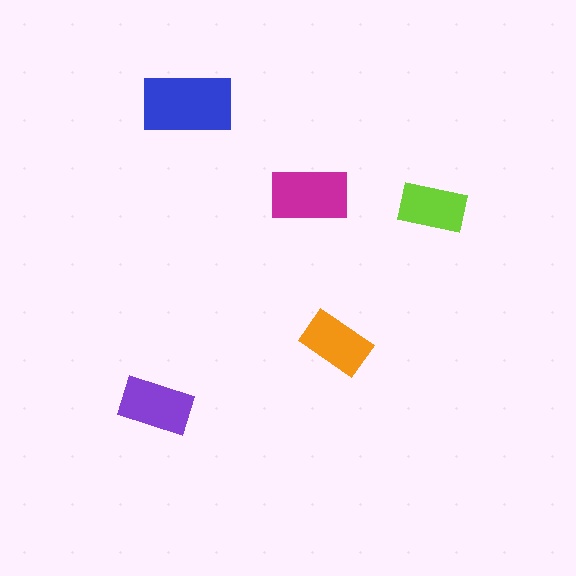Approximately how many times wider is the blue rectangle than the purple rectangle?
About 1.5 times wider.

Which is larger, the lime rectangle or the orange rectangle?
The orange one.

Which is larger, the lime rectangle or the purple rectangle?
The purple one.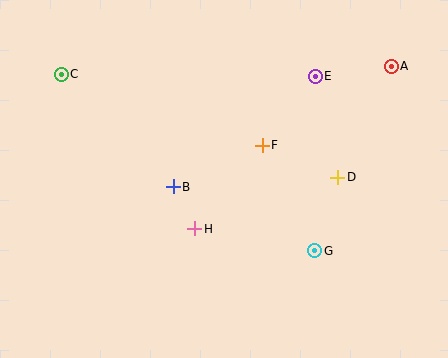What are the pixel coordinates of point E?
Point E is at (315, 76).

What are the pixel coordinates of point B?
Point B is at (173, 187).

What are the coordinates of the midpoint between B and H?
The midpoint between B and H is at (184, 208).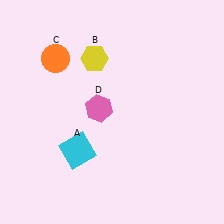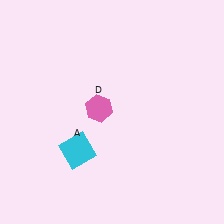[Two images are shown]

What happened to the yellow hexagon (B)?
The yellow hexagon (B) was removed in Image 2. It was in the top-left area of Image 1.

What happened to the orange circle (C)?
The orange circle (C) was removed in Image 2. It was in the top-left area of Image 1.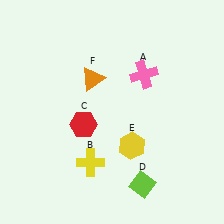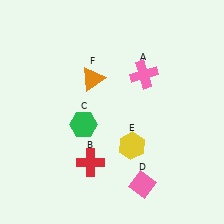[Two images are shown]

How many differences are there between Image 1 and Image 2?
There are 3 differences between the two images.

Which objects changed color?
B changed from yellow to red. C changed from red to green. D changed from lime to pink.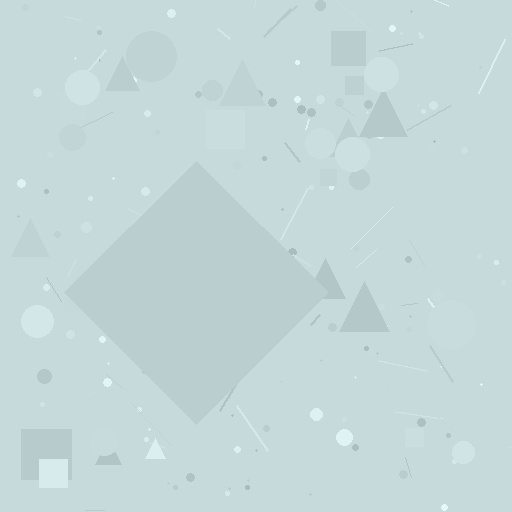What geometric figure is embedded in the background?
A diamond is embedded in the background.